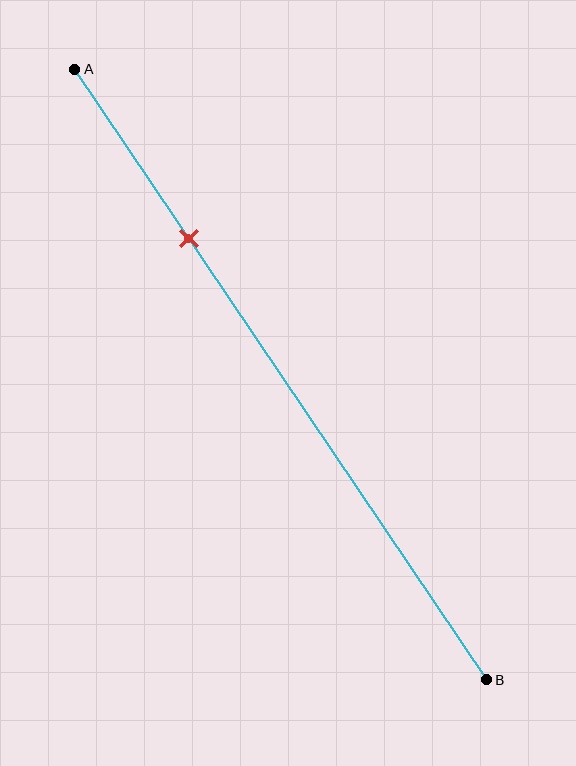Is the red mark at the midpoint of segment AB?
No, the mark is at about 30% from A, not at the 50% midpoint.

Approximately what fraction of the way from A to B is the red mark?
The red mark is approximately 30% of the way from A to B.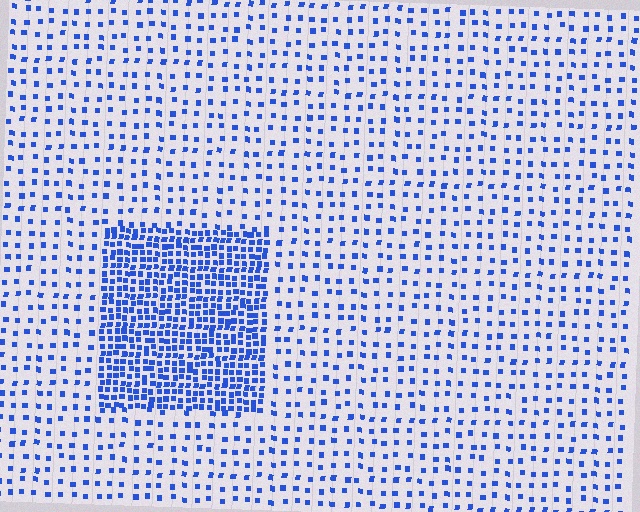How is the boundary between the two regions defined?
The boundary is defined by a change in element density (approximately 2.9x ratio). All elements are the same color, size, and shape.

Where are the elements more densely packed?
The elements are more densely packed inside the rectangle boundary.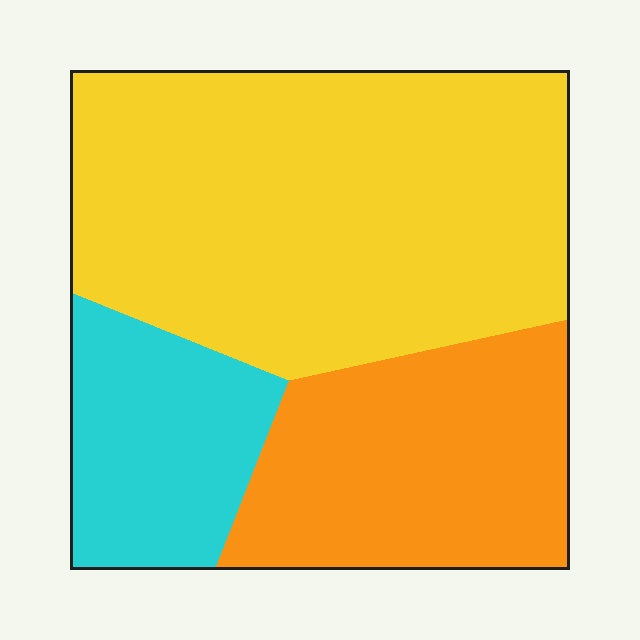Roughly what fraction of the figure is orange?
Orange takes up about one quarter (1/4) of the figure.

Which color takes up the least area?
Cyan, at roughly 20%.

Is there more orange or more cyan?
Orange.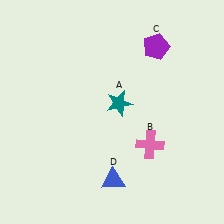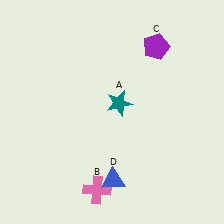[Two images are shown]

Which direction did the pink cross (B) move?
The pink cross (B) moved left.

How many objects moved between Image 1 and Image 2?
1 object moved between the two images.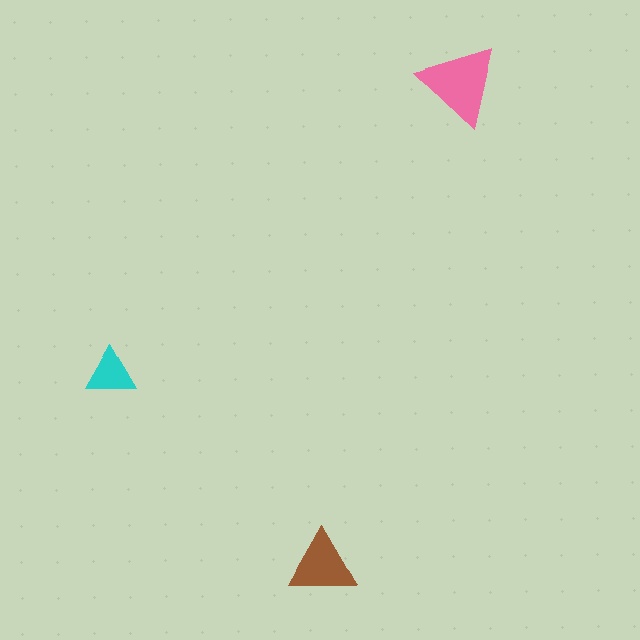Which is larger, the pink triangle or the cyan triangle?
The pink one.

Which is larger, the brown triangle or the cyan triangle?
The brown one.